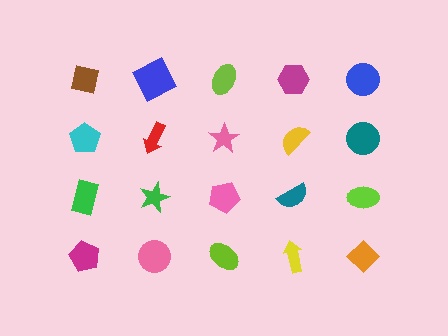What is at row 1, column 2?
A blue square.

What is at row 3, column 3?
A pink pentagon.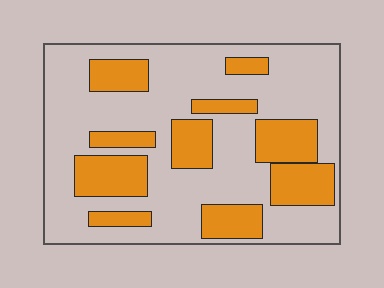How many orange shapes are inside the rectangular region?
10.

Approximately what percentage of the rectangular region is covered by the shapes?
Approximately 30%.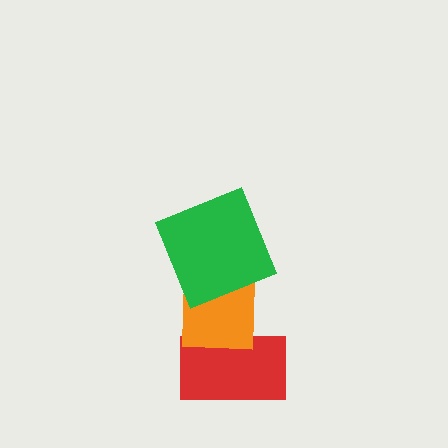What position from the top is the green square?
The green square is 1st from the top.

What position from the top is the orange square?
The orange square is 2nd from the top.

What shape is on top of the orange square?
The green square is on top of the orange square.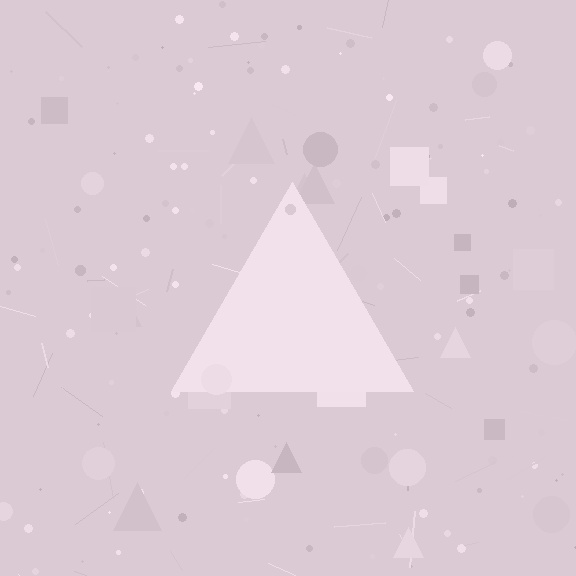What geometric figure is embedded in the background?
A triangle is embedded in the background.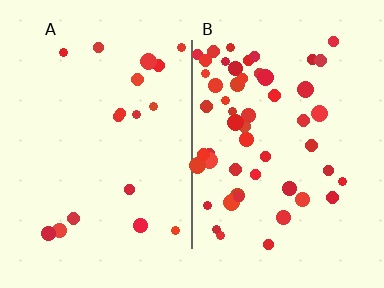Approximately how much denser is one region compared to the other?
Approximately 3.1× — region B over region A.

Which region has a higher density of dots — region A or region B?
B (the right).